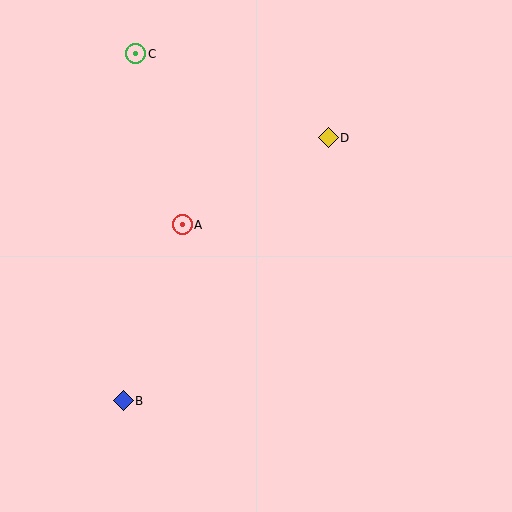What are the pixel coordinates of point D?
Point D is at (328, 138).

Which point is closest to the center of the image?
Point A at (182, 225) is closest to the center.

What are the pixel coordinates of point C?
Point C is at (136, 54).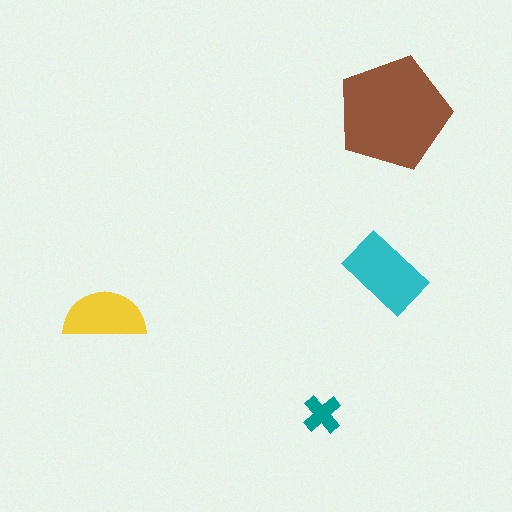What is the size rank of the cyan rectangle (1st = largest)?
2nd.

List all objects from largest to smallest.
The brown pentagon, the cyan rectangle, the yellow semicircle, the teal cross.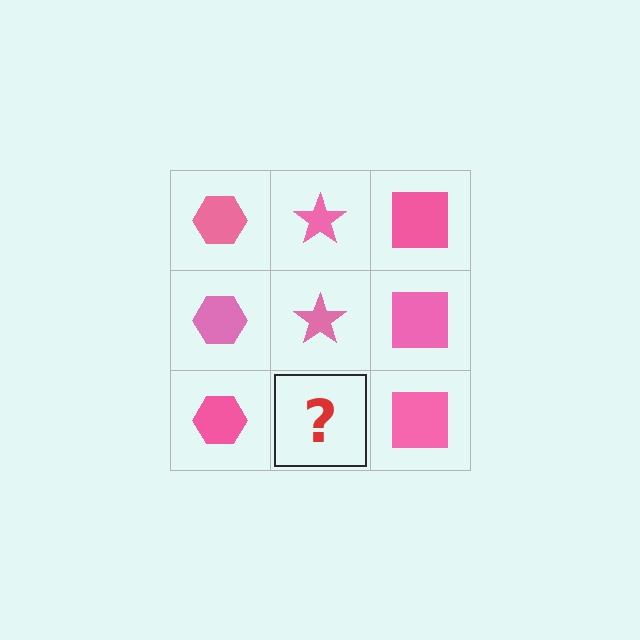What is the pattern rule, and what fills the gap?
The rule is that each column has a consistent shape. The gap should be filled with a pink star.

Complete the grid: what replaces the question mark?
The question mark should be replaced with a pink star.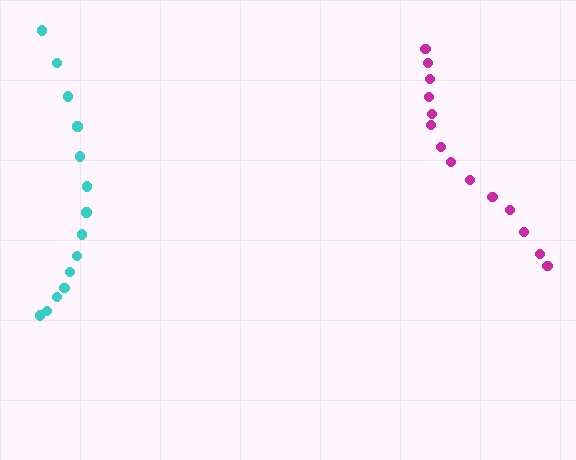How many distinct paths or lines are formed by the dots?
There are 2 distinct paths.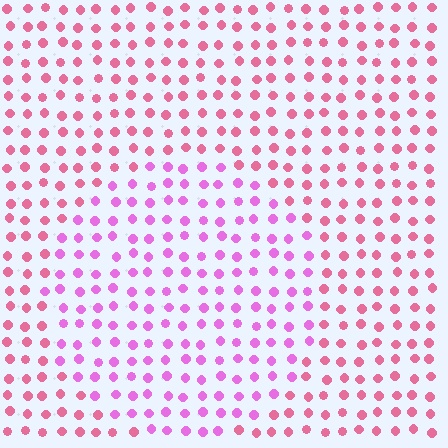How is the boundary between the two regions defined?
The boundary is defined purely by a slight shift in hue (about 35 degrees). Spacing, size, and orientation are identical on both sides.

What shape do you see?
I see a circle.